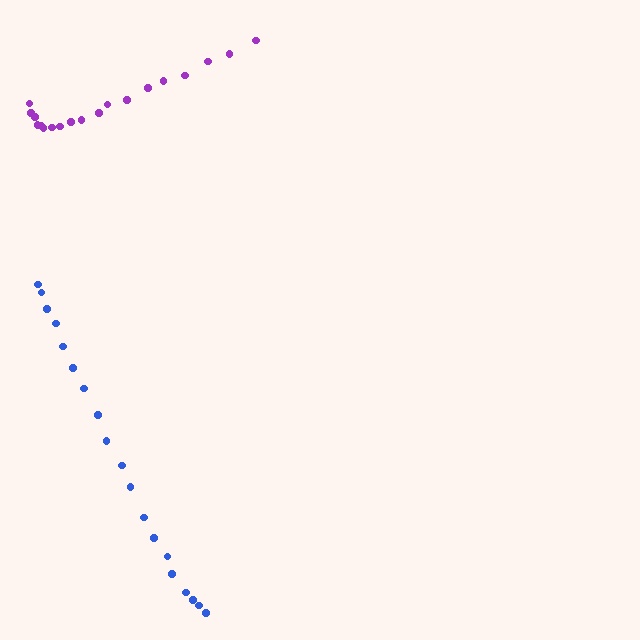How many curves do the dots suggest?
There are 2 distinct paths.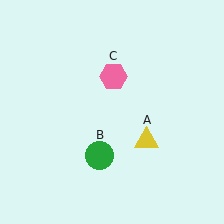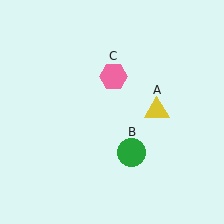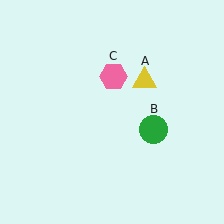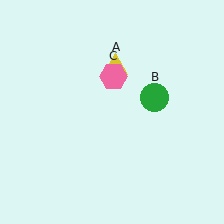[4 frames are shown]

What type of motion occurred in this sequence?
The yellow triangle (object A), green circle (object B) rotated counterclockwise around the center of the scene.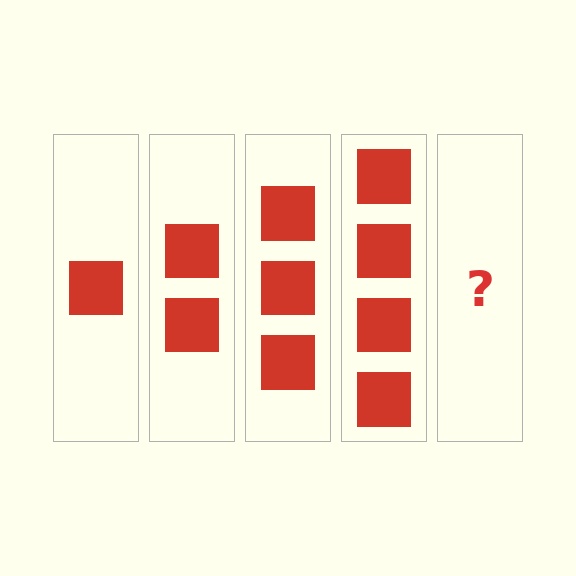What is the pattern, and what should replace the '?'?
The pattern is that each step adds one more square. The '?' should be 5 squares.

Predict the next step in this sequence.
The next step is 5 squares.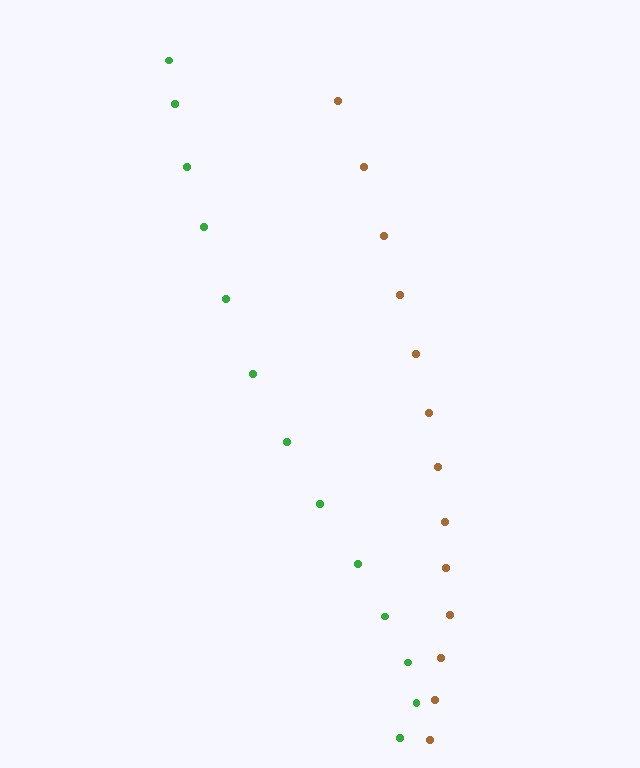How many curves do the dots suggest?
There are 2 distinct paths.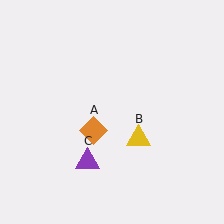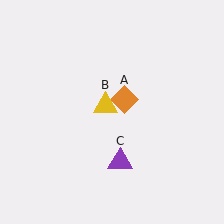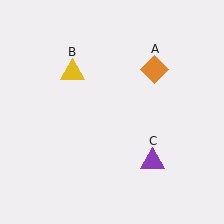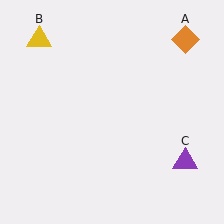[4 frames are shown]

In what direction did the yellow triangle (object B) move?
The yellow triangle (object B) moved up and to the left.